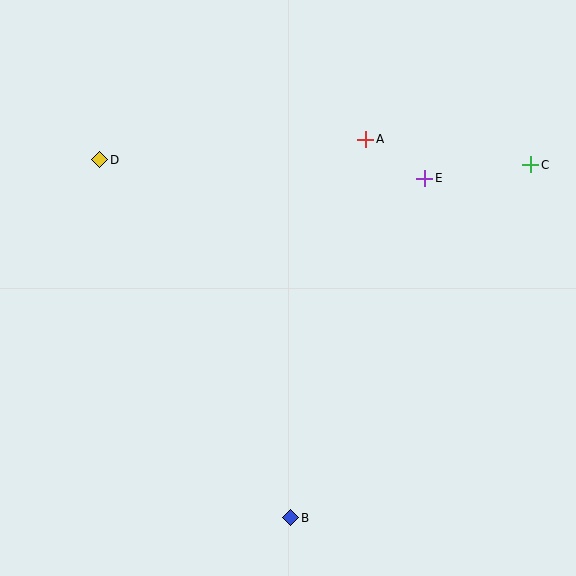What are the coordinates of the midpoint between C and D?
The midpoint between C and D is at (315, 162).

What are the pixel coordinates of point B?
Point B is at (291, 518).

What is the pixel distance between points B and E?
The distance between B and E is 365 pixels.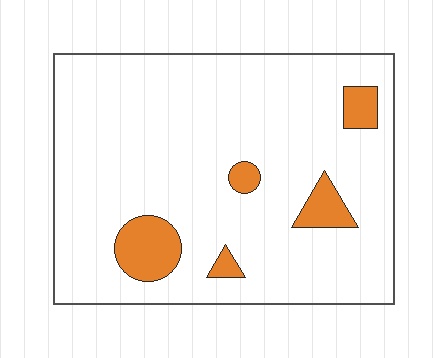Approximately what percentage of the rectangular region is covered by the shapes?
Approximately 10%.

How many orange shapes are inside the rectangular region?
5.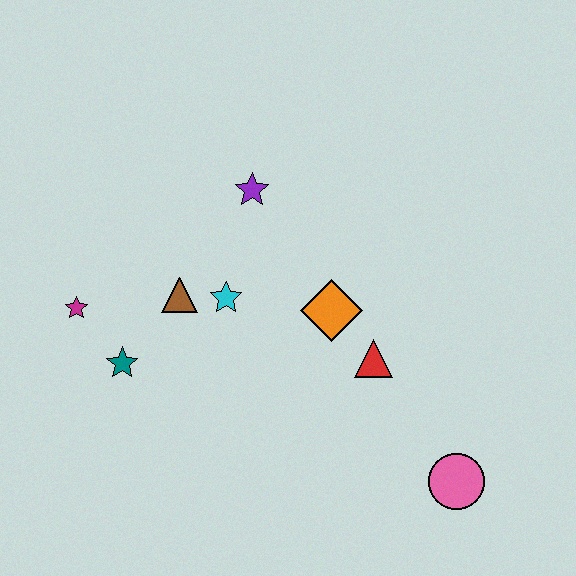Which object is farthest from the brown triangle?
The pink circle is farthest from the brown triangle.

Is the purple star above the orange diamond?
Yes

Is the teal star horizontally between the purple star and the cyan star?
No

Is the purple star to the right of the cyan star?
Yes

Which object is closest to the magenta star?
The teal star is closest to the magenta star.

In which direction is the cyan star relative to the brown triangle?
The cyan star is to the right of the brown triangle.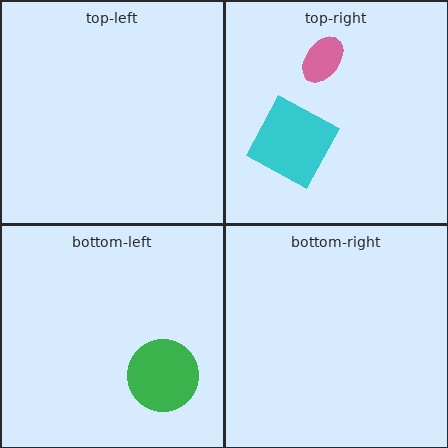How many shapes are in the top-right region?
2.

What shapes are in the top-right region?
The pink ellipse, the cyan square.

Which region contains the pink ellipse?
The top-right region.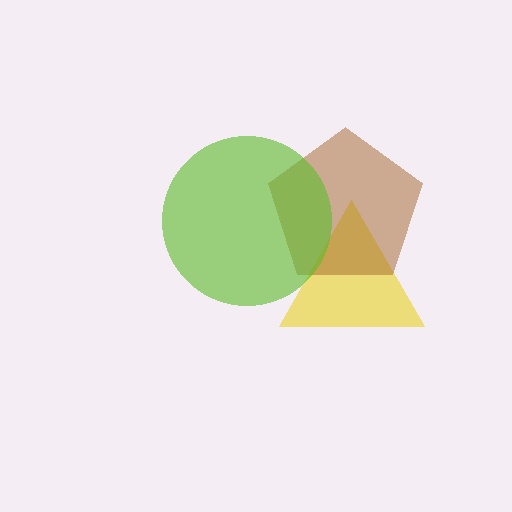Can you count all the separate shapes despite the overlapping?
Yes, there are 3 separate shapes.